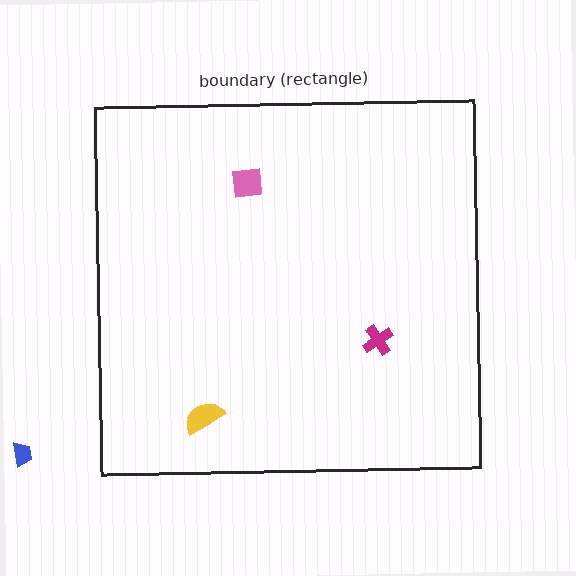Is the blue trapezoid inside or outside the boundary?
Outside.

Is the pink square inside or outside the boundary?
Inside.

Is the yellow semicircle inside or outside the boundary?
Inside.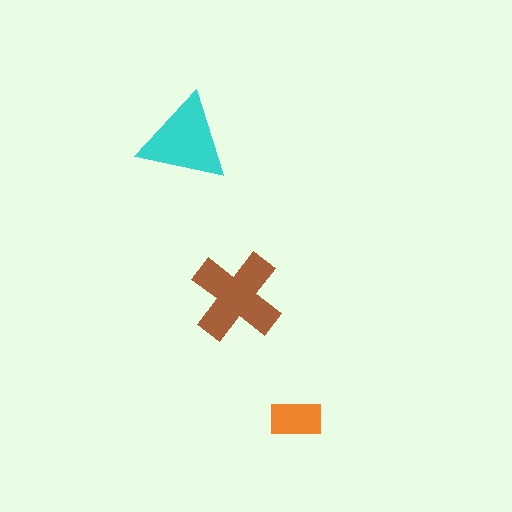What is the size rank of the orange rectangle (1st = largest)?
3rd.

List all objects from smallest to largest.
The orange rectangle, the cyan triangle, the brown cross.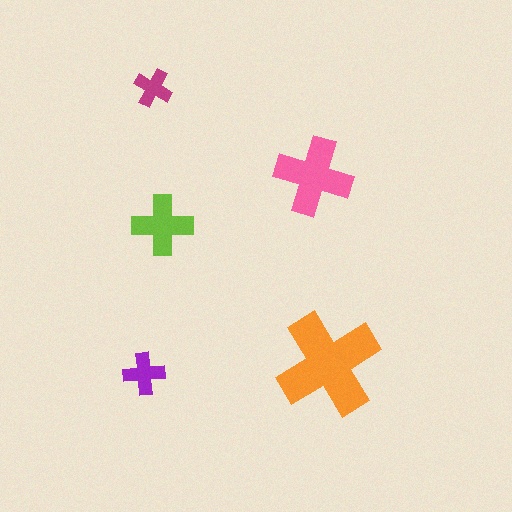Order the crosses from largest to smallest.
the orange one, the pink one, the lime one, the purple one, the magenta one.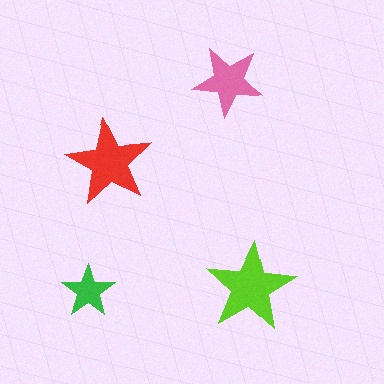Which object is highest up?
The pink star is topmost.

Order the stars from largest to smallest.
the lime one, the red one, the pink one, the green one.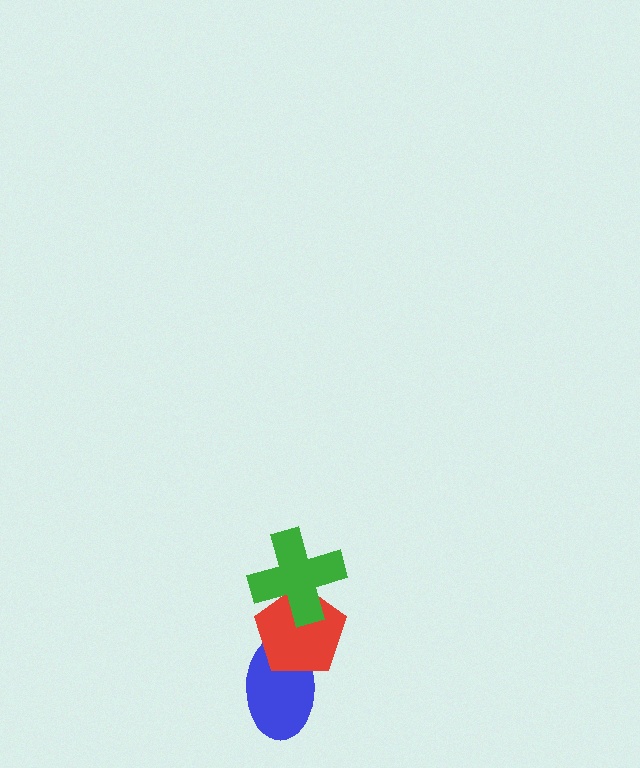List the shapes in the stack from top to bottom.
From top to bottom: the green cross, the red pentagon, the blue ellipse.